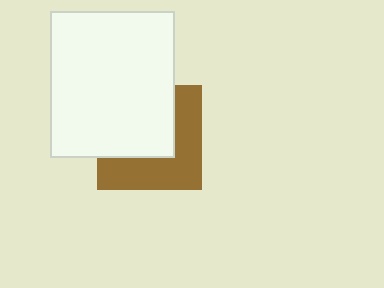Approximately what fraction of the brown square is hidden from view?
Roughly 52% of the brown square is hidden behind the white rectangle.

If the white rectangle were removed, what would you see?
You would see the complete brown square.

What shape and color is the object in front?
The object in front is a white rectangle.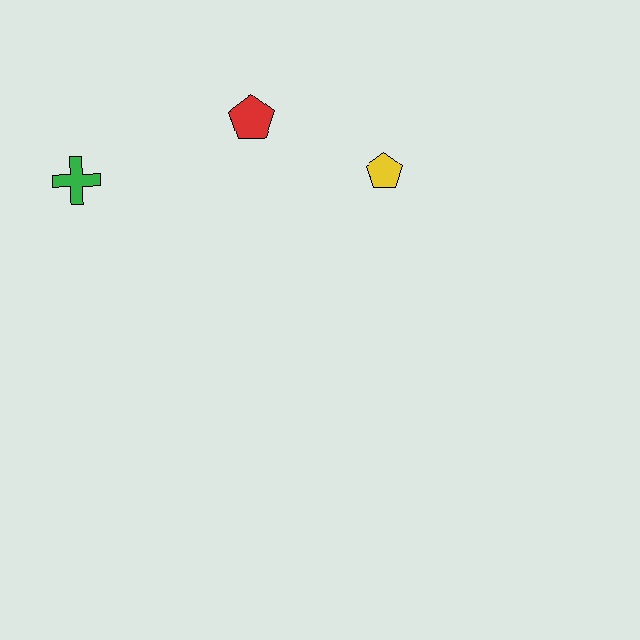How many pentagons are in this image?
There are 2 pentagons.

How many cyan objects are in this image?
There are no cyan objects.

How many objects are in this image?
There are 3 objects.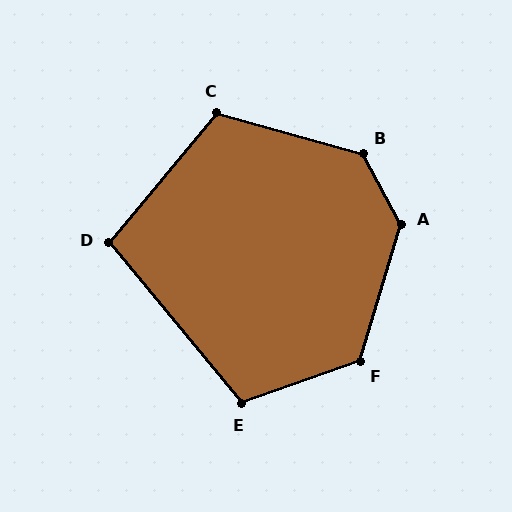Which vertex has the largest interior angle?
A, at approximately 136 degrees.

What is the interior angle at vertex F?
Approximately 126 degrees (obtuse).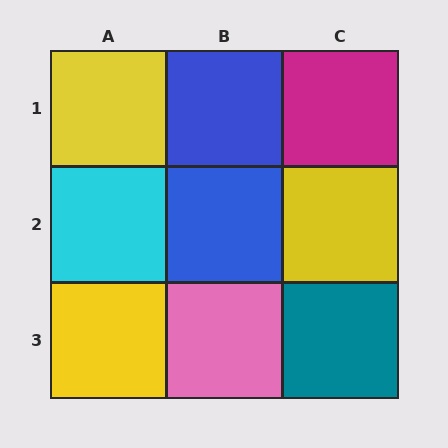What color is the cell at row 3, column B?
Pink.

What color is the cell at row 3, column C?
Teal.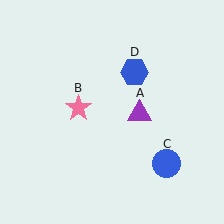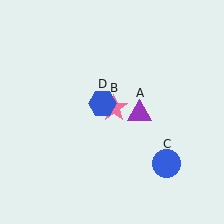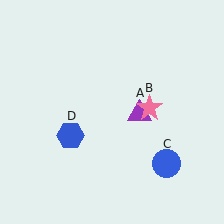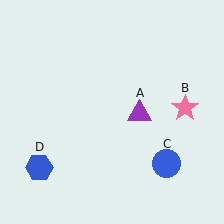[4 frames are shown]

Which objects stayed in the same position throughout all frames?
Purple triangle (object A) and blue circle (object C) remained stationary.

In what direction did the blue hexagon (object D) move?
The blue hexagon (object D) moved down and to the left.